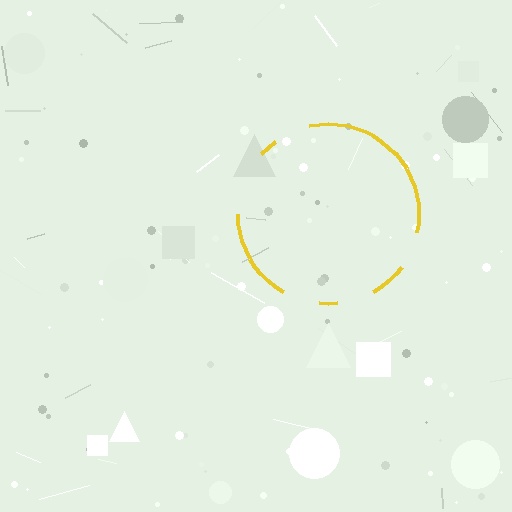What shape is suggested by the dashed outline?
The dashed outline suggests a circle.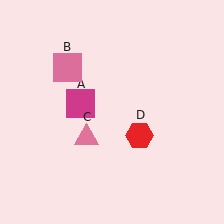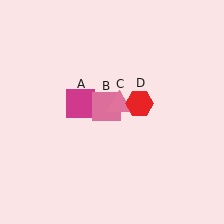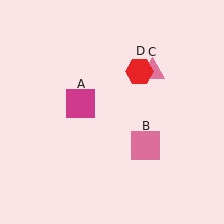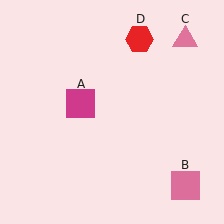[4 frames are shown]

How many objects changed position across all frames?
3 objects changed position: pink square (object B), pink triangle (object C), red hexagon (object D).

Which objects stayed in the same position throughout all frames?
Magenta square (object A) remained stationary.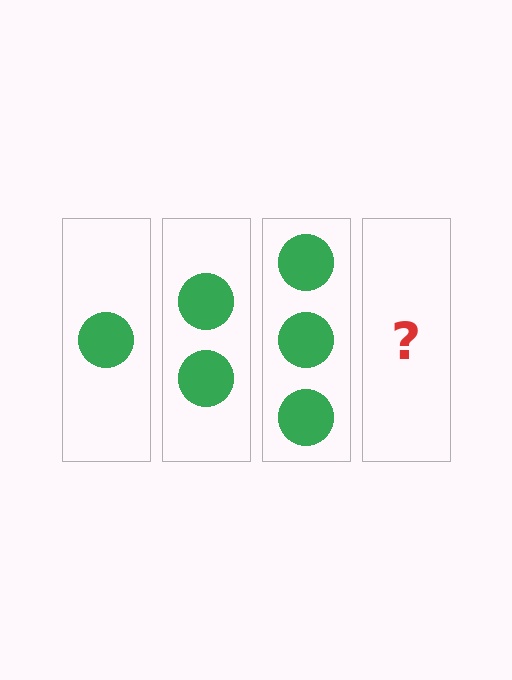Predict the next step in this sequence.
The next step is 4 circles.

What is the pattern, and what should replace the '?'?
The pattern is that each step adds one more circle. The '?' should be 4 circles.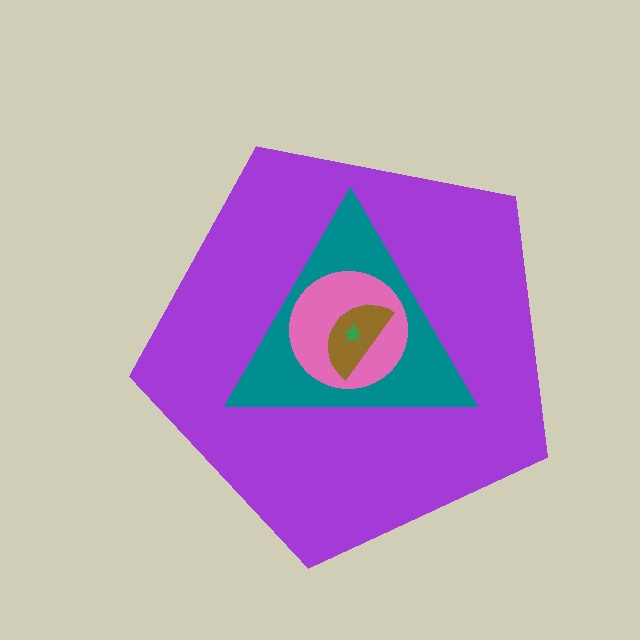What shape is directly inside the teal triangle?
The pink circle.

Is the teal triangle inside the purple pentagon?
Yes.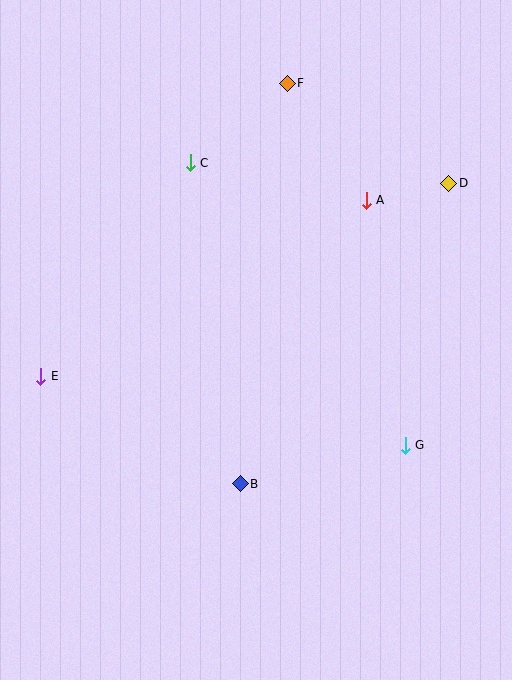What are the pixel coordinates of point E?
Point E is at (41, 376).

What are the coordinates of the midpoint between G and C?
The midpoint between G and C is at (298, 304).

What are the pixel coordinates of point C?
Point C is at (190, 163).